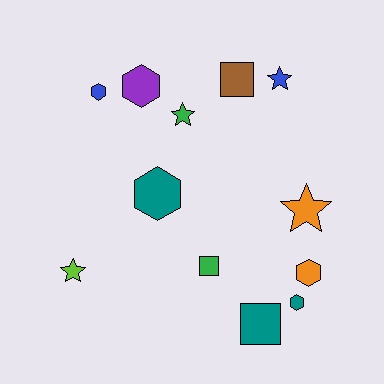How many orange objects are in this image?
There are 2 orange objects.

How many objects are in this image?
There are 12 objects.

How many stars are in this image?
There are 4 stars.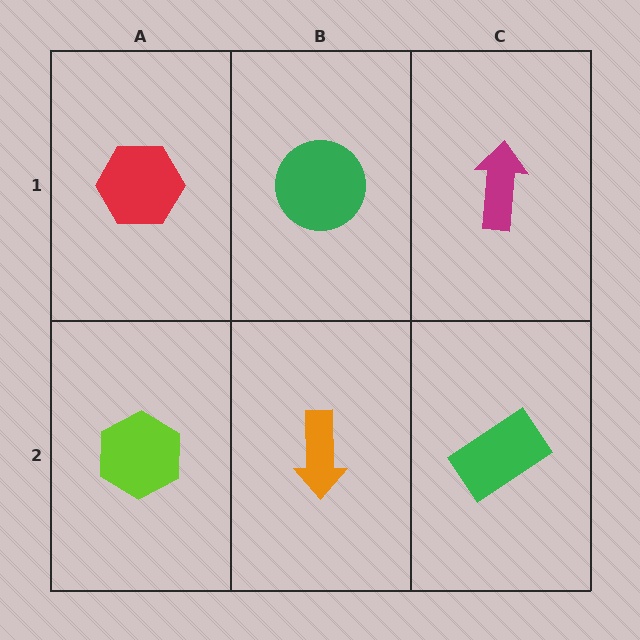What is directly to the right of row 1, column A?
A green circle.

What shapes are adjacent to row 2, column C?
A magenta arrow (row 1, column C), an orange arrow (row 2, column B).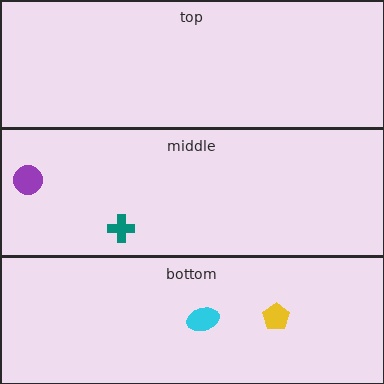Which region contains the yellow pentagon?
The bottom region.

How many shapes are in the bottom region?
2.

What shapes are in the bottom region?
The yellow pentagon, the cyan ellipse.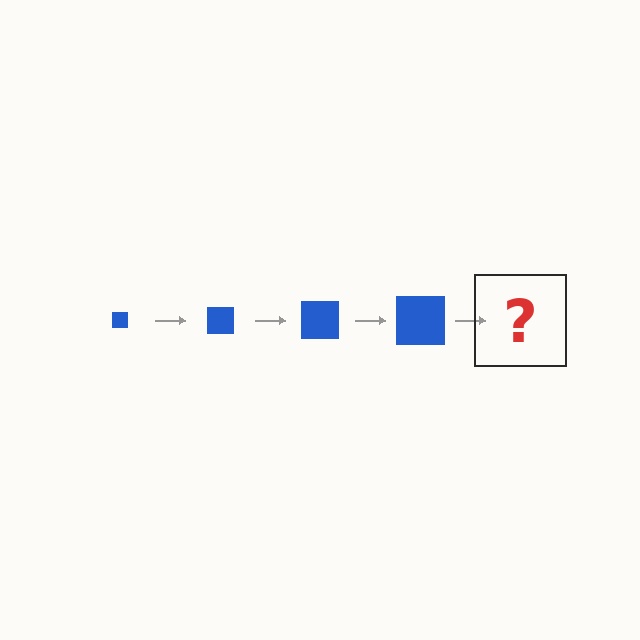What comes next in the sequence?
The next element should be a blue square, larger than the previous one.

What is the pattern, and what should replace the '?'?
The pattern is that the square gets progressively larger each step. The '?' should be a blue square, larger than the previous one.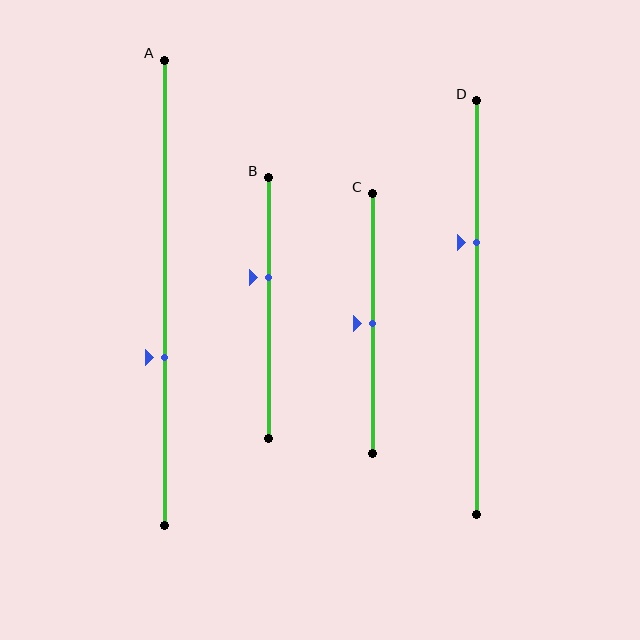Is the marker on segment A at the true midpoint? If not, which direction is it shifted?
No, the marker on segment A is shifted downward by about 14% of the segment length.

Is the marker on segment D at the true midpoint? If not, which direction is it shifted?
No, the marker on segment D is shifted upward by about 16% of the segment length.